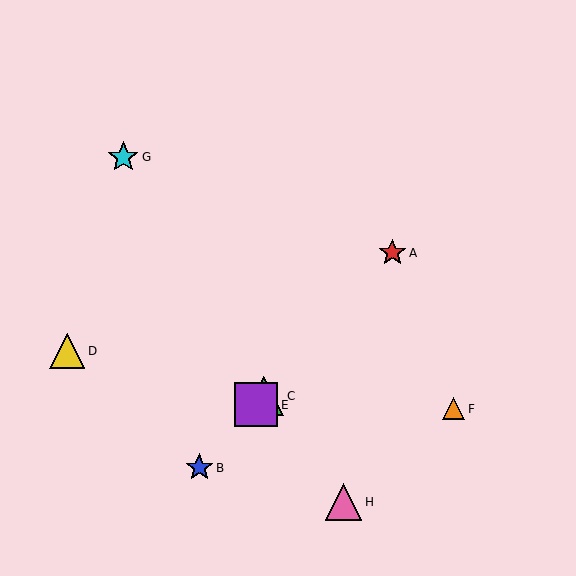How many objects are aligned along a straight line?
4 objects (A, B, C, E) are aligned along a straight line.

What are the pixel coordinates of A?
Object A is at (392, 253).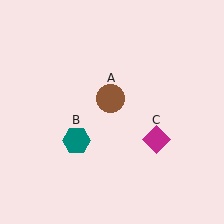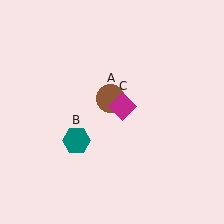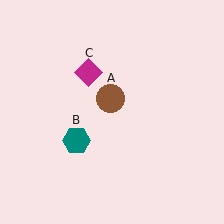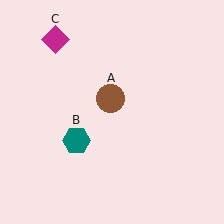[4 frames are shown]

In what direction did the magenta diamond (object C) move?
The magenta diamond (object C) moved up and to the left.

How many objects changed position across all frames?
1 object changed position: magenta diamond (object C).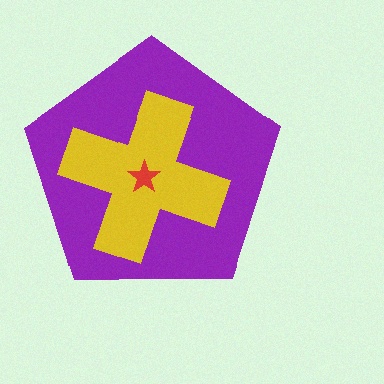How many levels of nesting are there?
3.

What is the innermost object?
The red star.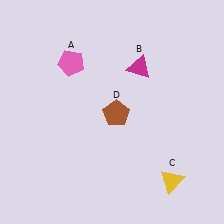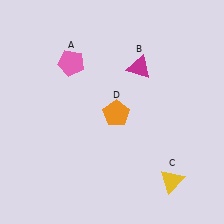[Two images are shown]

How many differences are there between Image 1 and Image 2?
There is 1 difference between the two images.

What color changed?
The pentagon (D) changed from brown in Image 1 to orange in Image 2.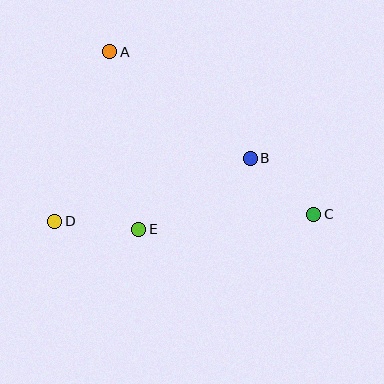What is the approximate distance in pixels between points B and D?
The distance between B and D is approximately 205 pixels.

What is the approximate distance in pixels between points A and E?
The distance between A and E is approximately 180 pixels.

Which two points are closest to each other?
Points D and E are closest to each other.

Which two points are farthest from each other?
Points A and C are farthest from each other.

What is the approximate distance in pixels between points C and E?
The distance between C and E is approximately 176 pixels.